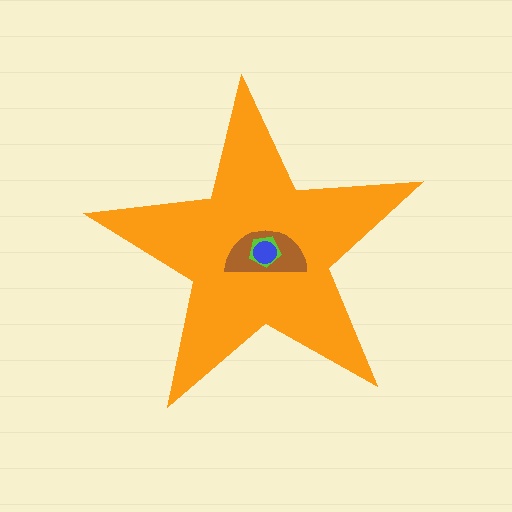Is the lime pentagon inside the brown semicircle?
Yes.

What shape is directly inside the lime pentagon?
The blue circle.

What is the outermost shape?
The orange star.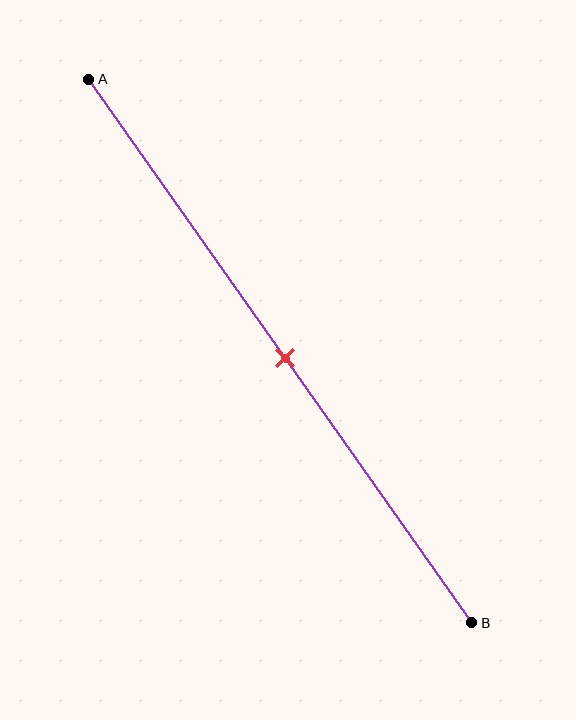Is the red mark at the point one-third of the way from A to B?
No, the mark is at about 50% from A, not at the 33% one-third point.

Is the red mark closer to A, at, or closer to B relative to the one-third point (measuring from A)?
The red mark is closer to point B than the one-third point of segment AB.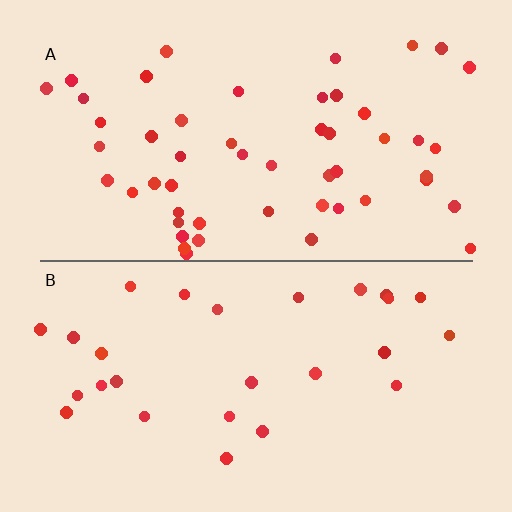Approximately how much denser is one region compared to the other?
Approximately 1.9× — region A over region B.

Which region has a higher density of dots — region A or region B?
A (the top).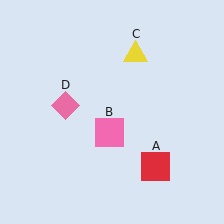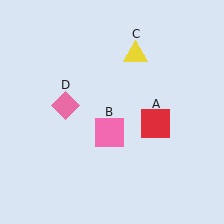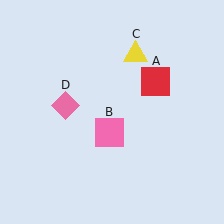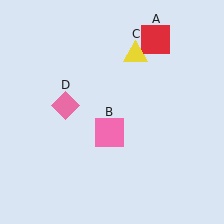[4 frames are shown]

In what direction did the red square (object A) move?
The red square (object A) moved up.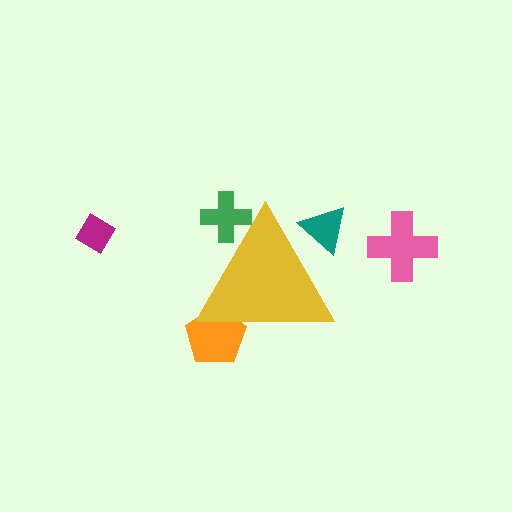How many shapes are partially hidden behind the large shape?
3 shapes are partially hidden.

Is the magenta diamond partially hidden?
No, the magenta diamond is fully visible.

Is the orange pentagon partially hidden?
Yes, the orange pentagon is partially hidden behind the yellow triangle.